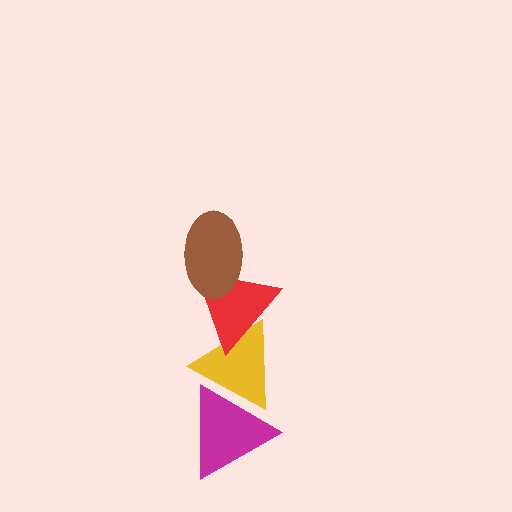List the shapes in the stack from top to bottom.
From top to bottom: the brown ellipse, the red triangle, the yellow triangle, the magenta triangle.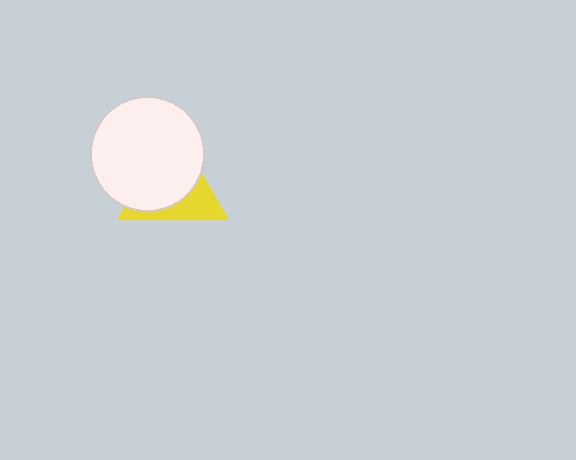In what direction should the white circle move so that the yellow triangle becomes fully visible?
The white circle should move toward the upper-left. That is the shortest direction to clear the overlap and leave the yellow triangle fully visible.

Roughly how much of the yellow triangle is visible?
A small part of it is visible (roughly 35%).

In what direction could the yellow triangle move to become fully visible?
The yellow triangle could move toward the lower-right. That would shift it out from behind the white circle entirely.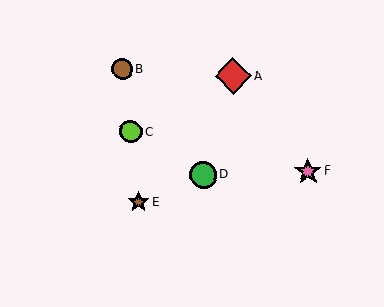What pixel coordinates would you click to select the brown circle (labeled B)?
Click at (122, 69) to select the brown circle B.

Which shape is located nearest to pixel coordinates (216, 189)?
The green circle (labeled D) at (203, 175) is nearest to that location.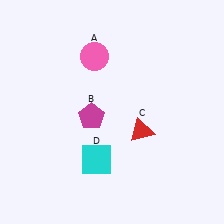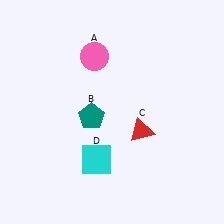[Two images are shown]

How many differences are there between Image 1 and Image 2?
There is 1 difference between the two images.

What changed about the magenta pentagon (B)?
In Image 1, B is magenta. In Image 2, it changed to teal.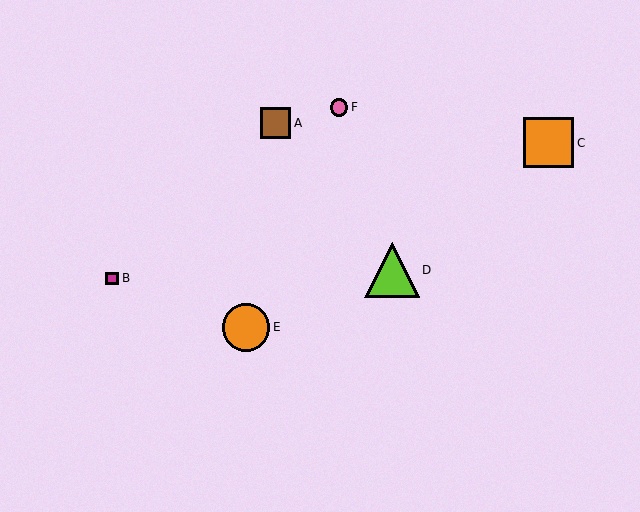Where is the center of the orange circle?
The center of the orange circle is at (246, 327).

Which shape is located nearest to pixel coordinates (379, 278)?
The lime triangle (labeled D) at (392, 270) is nearest to that location.